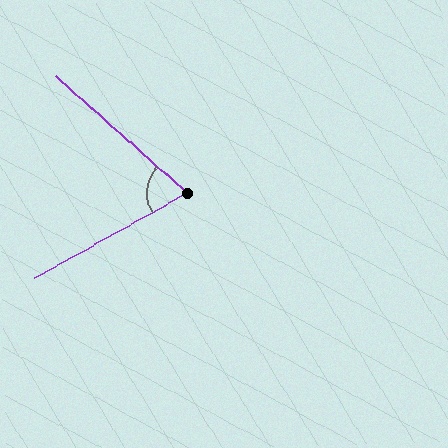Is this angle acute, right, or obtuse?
It is acute.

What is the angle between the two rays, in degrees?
Approximately 71 degrees.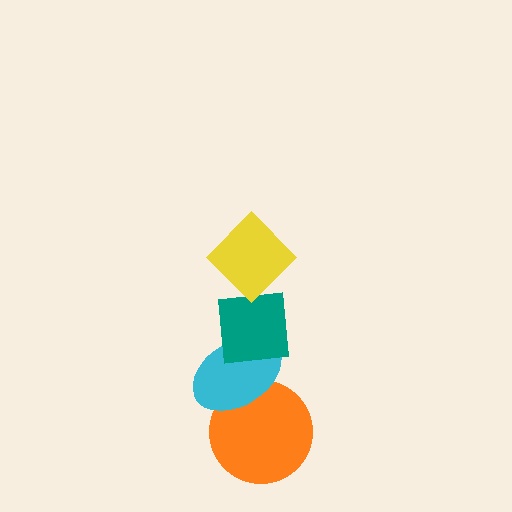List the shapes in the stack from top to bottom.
From top to bottom: the yellow diamond, the teal square, the cyan ellipse, the orange circle.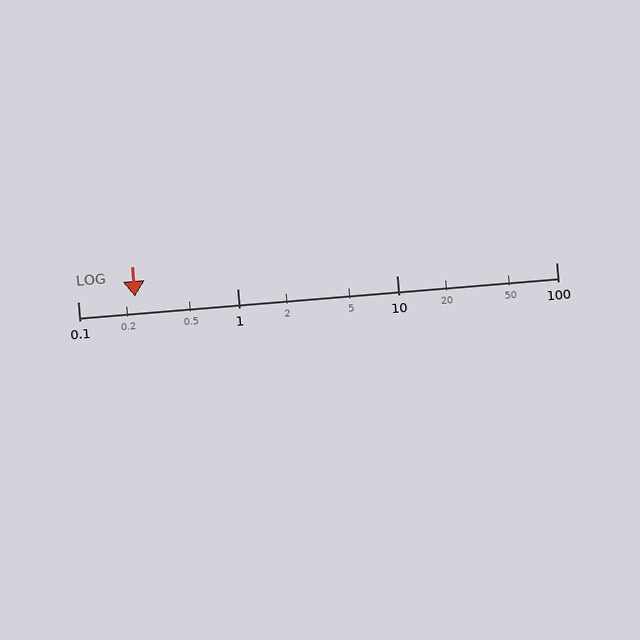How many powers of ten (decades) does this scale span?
The scale spans 3 decades, from 0.1 to 100.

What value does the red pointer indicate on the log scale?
The pointer indicates approximately 0.23.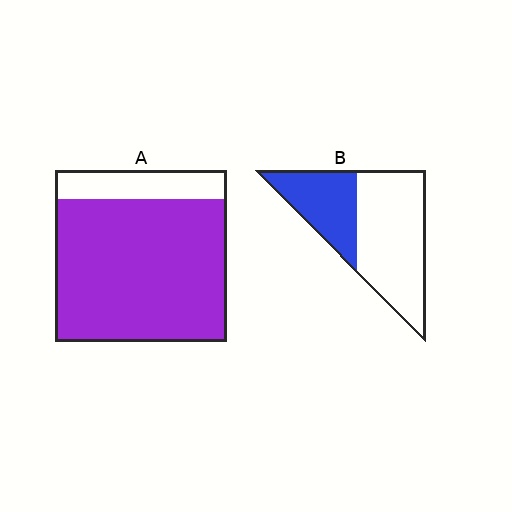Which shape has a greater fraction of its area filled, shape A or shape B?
Shape A.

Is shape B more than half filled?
No.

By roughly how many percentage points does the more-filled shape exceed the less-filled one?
By roughly 50 percentage points (A over B).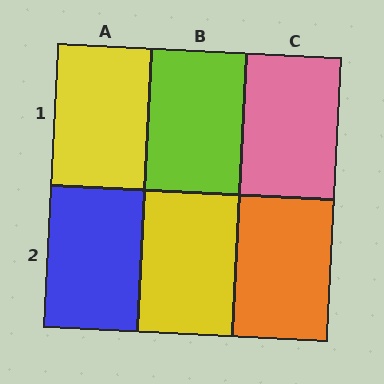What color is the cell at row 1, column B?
Lime.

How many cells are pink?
1 cell is pink.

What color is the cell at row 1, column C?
Pink.